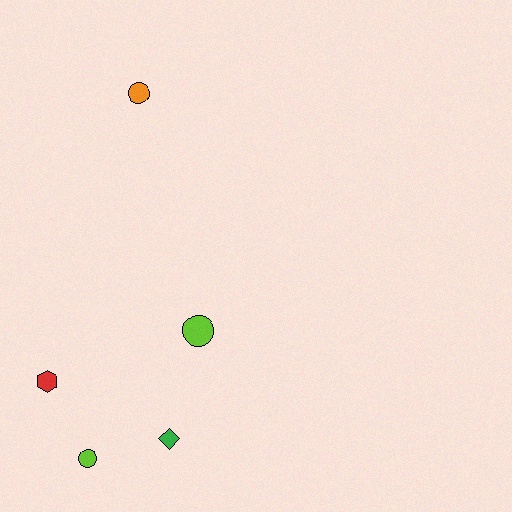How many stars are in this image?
There are no stars.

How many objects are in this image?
There are 5 objects.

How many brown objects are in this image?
There are no brown objects.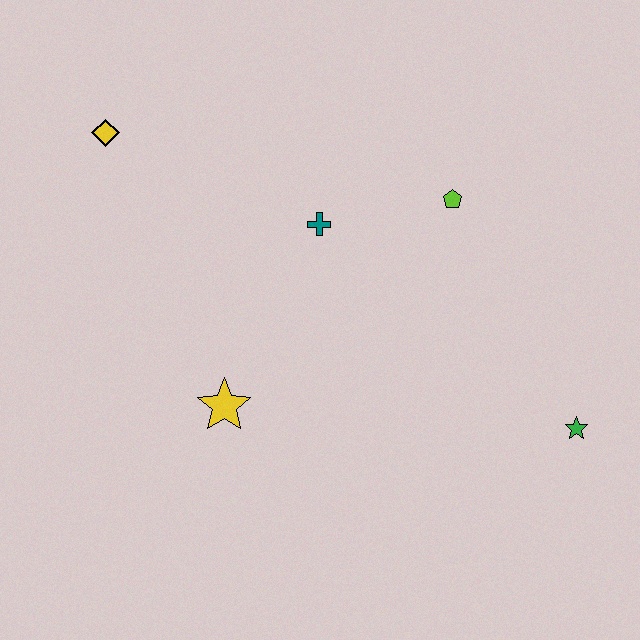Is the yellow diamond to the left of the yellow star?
Yes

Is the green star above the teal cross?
No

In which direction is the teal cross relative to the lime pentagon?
The teal cross is to the left of the lime pentagon.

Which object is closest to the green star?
The lime pentagon is closest to the green star.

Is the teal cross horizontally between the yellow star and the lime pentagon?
Yes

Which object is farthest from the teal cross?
The green star is farthest from the teal cross.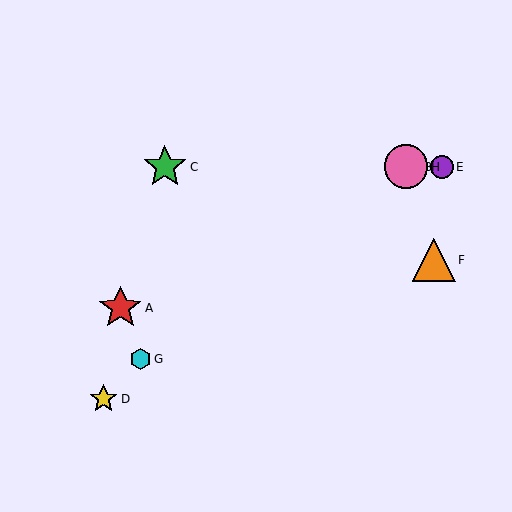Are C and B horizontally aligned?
Yes, both are at y≈167.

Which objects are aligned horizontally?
Objects B, C, E, H are aligned horizontally.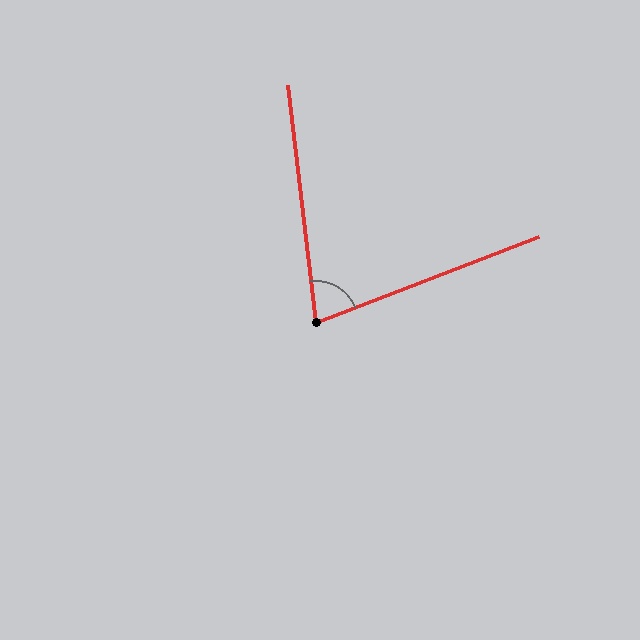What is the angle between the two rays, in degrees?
Approximately 76 degrees.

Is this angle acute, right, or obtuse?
It is acute.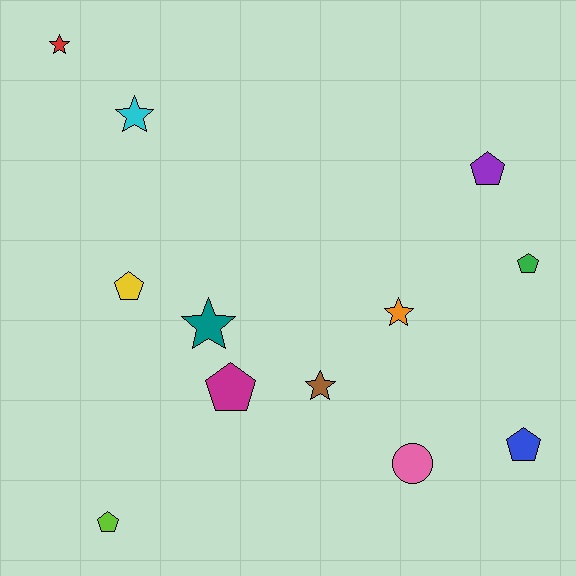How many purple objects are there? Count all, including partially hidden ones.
There is 1 purple object.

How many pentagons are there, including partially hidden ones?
There are 6 pentagons.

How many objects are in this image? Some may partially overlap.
There are 12 objects.